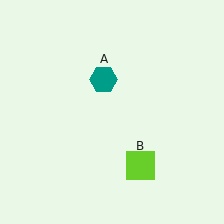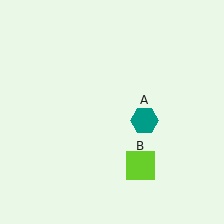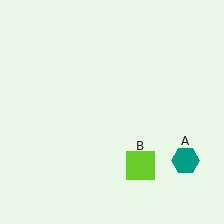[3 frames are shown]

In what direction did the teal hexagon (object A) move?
The teal hexagon (object A) moved down and to the right.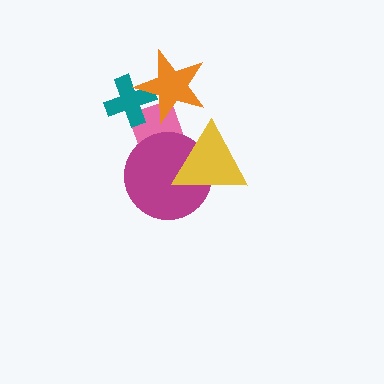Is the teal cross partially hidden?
Yes, it is partially covered by another shape.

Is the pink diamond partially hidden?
Yes, it is partially covered by another shape.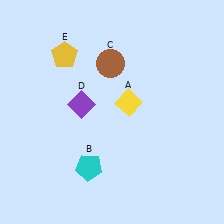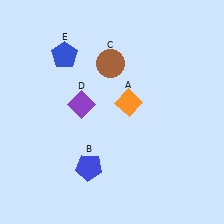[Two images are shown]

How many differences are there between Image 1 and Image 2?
There are 3 differences between the two images.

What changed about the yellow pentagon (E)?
In Image 1, E is yellow. In Image 2, it changed to blue.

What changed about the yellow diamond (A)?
In Image 1, A is yellow. In Image 2, it changed to orange.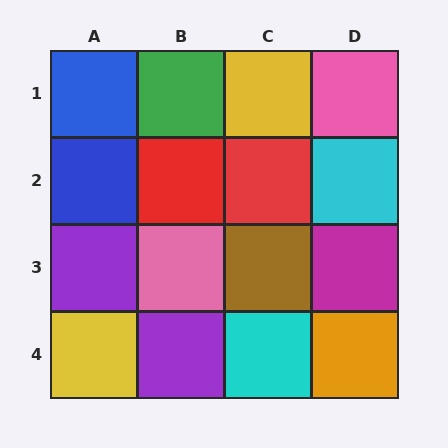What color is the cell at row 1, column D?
Pink.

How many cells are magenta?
1 cell is magenta.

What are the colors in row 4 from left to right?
Yellow, purple, cyan, orange.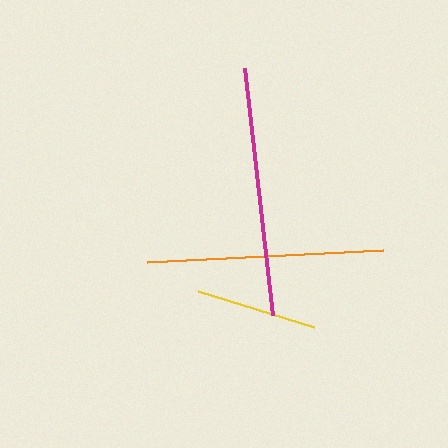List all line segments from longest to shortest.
From longest to shortest: magenta, orange, yellow.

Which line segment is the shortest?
The yellow line is the shortest at approximately 121 pixels.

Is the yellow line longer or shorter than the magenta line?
The magenta line is longer than the yellow line.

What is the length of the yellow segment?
The yellow segment is approximately 121 pixels long.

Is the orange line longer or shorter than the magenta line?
The magenta line is longer than the orange line.